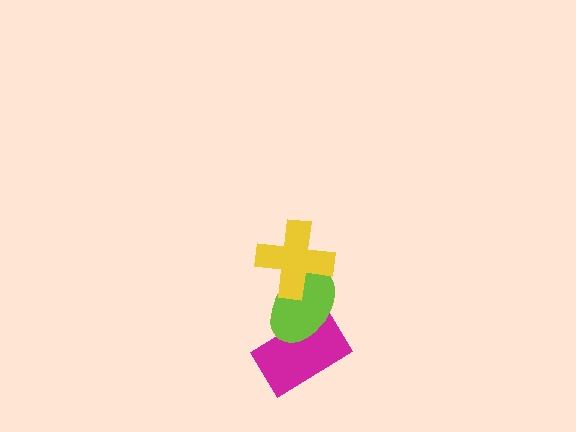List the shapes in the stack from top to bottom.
From top to bottom: the yellow cross, the lime ellipse, the magenta rectangle.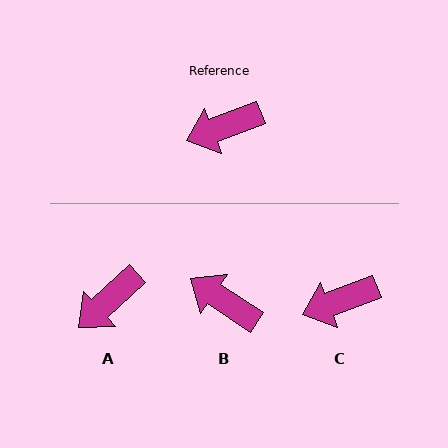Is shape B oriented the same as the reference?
No, it is off by about 54 degrees.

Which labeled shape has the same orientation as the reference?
C.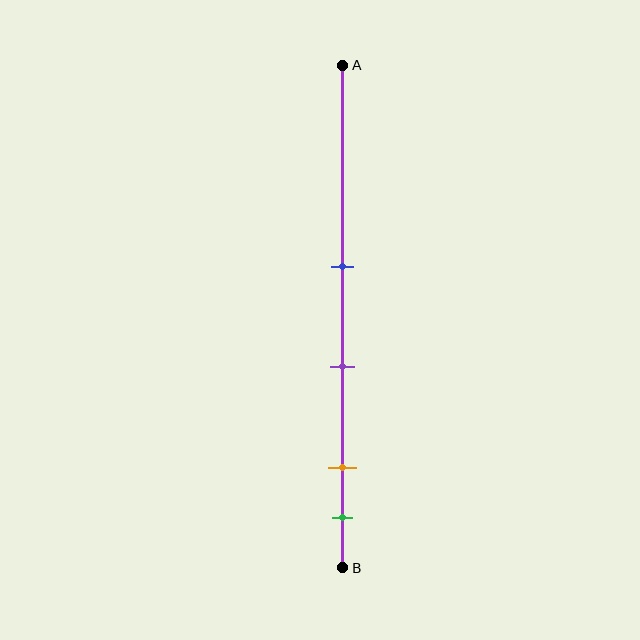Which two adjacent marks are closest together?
The orange and green marks are the closest adjacent pair.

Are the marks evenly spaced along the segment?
No, the marks are not evenly spaced.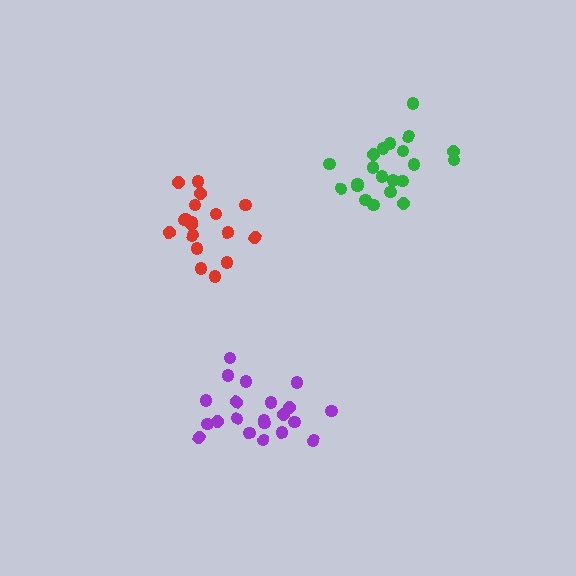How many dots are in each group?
Group 1: 21 dots, Group 2: 21 dots, Group 3: 18 dots (60 total).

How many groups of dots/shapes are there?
There are 3 groups.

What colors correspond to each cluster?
The clusters are colored: green, purple, red.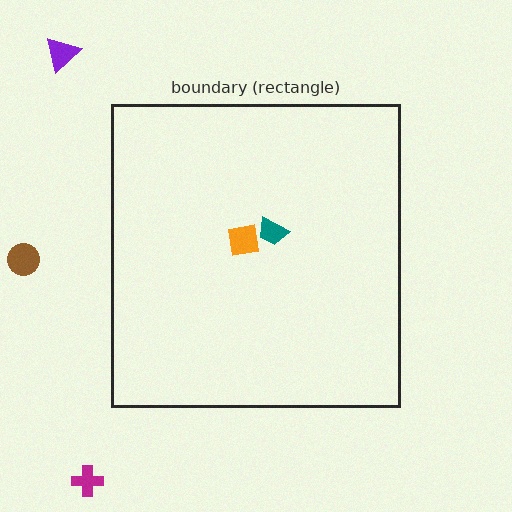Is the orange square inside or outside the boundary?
Inside.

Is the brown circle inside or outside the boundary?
Outside.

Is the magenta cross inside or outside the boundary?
Outside.